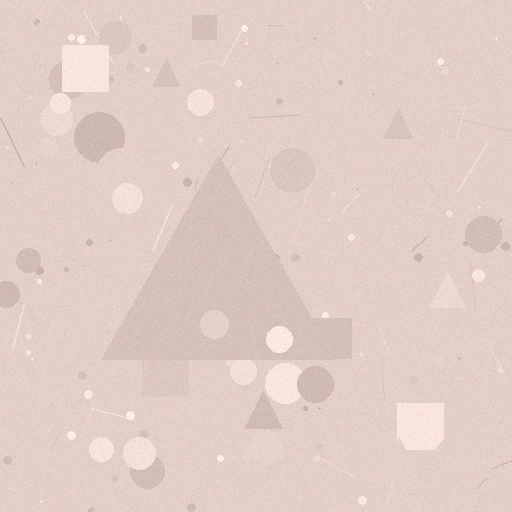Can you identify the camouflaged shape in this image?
The camouflaged shape is a triangle.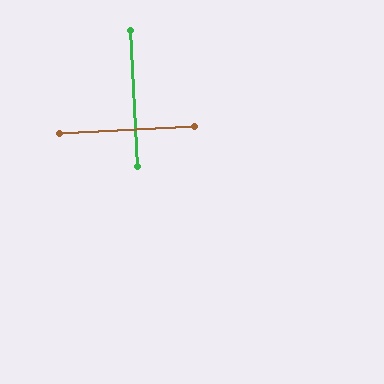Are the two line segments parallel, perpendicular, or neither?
Perpendicular — they meet at approximately 90°.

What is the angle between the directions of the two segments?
Approximately 90 degrees.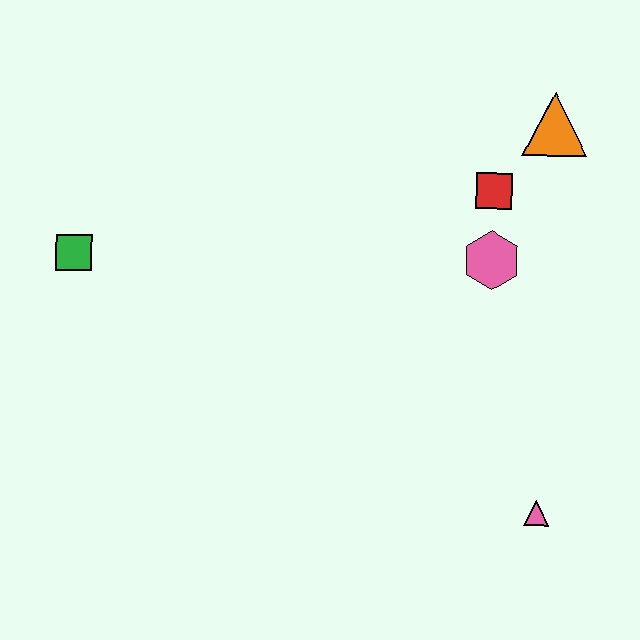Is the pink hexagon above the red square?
No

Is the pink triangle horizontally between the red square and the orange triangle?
Yes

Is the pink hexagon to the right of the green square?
Yes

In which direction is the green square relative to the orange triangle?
The green square is to the left of the orange triangle.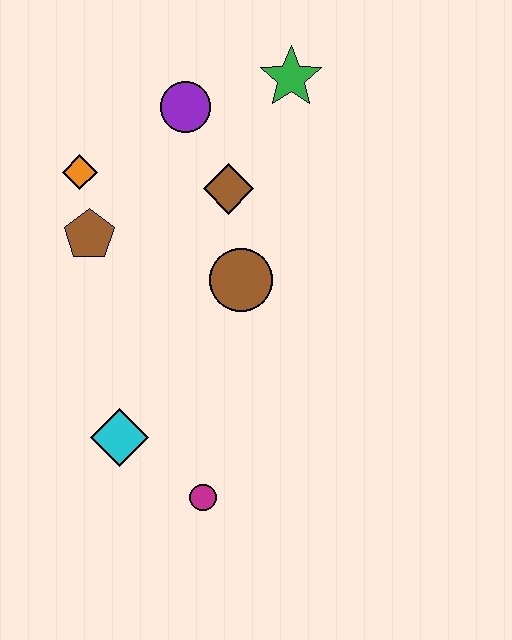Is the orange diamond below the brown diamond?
No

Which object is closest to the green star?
The purple circle is closest to the green star.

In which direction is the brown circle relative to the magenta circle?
The brown circle is above the magenta circle.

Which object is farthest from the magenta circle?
The green star is farthest from the magenta circle.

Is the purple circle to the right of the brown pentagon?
Yes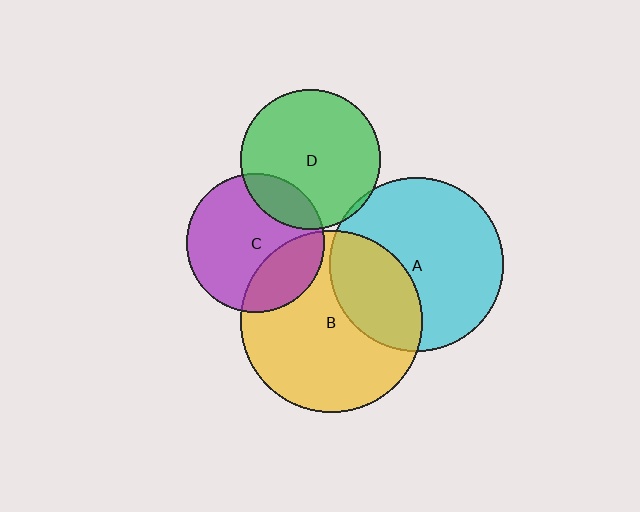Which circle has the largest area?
Circle B (yellow).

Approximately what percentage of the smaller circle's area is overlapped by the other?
Approximately 25%.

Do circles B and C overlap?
Yes.